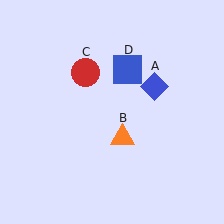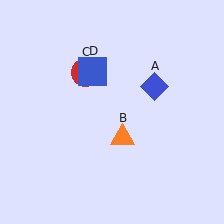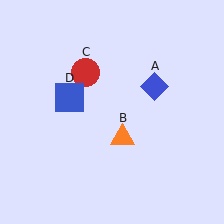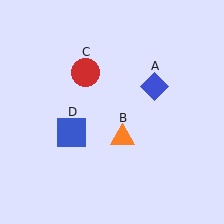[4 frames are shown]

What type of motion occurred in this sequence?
The blue square (object D) rotated counterclockwise around the center of the scene.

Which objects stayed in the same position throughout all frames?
Blue diamond (object A) and orange triangle (object B) and red circle (object C) remained stationary.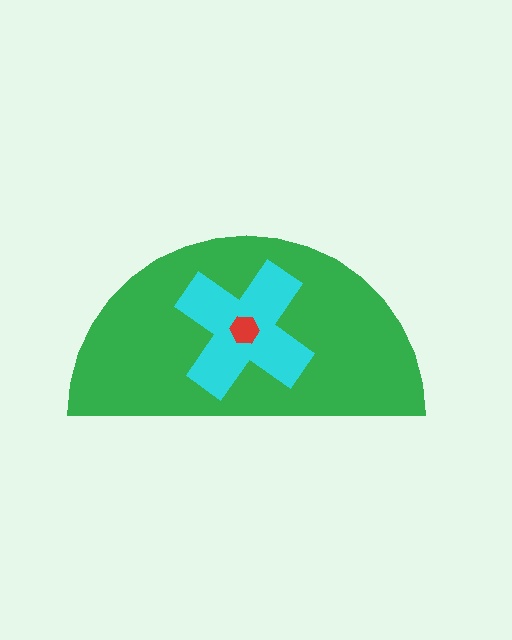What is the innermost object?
The red hexagon.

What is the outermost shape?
The green semicircle.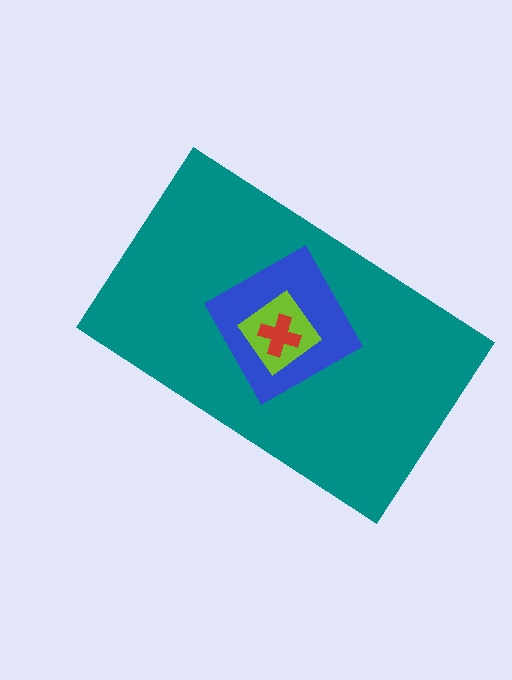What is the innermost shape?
The red cross.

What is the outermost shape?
The teal rectangle.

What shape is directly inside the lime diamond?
The red cross.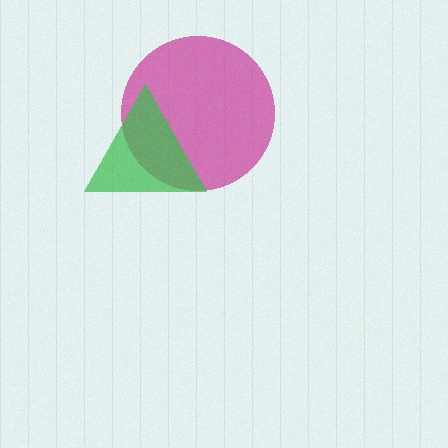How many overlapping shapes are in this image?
There are 2 overlapping shapes in the image.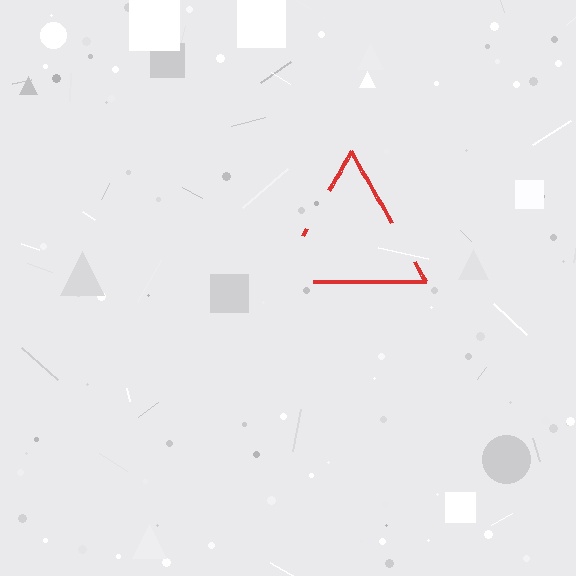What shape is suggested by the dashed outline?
The dashed outline suggests a triangle.